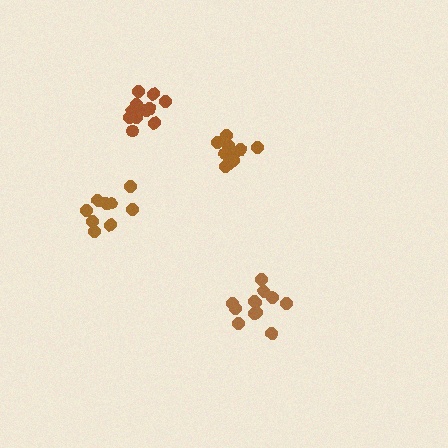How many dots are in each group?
Group 1: 12 dots, Group 2: 12 dots, Group 3: 11 dots, Group 4: 9 dots (44 total).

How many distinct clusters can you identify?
There are 4 distinct clusters.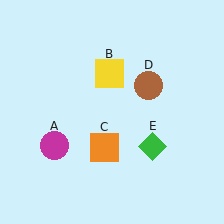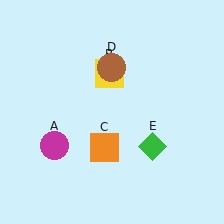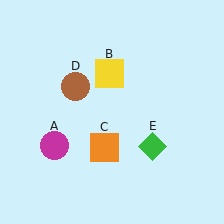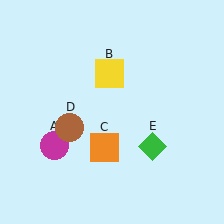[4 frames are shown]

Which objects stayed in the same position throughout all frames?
Magenta circle (object A) and yellow square (object B) and orange square (object C) and green diamond (object E) remained stationary.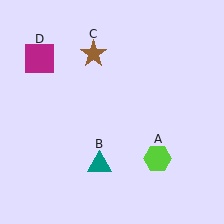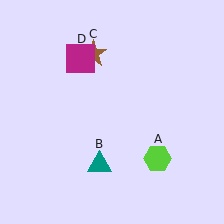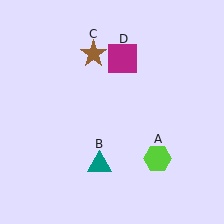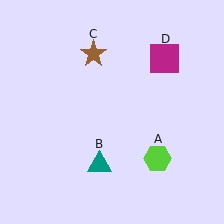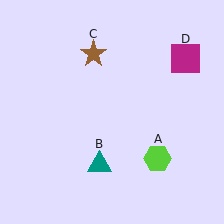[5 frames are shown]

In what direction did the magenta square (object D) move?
The magenta square (object D) moved right.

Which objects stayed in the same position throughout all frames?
Lime hexagon (object A) and teal triangle (object B) and brown star (object C) remained stationary.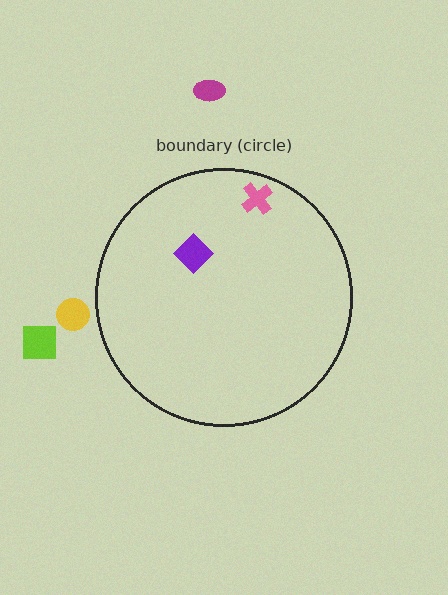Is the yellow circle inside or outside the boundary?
Outside.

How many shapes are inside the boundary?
2 inside, 3 outside.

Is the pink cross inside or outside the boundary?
Inside.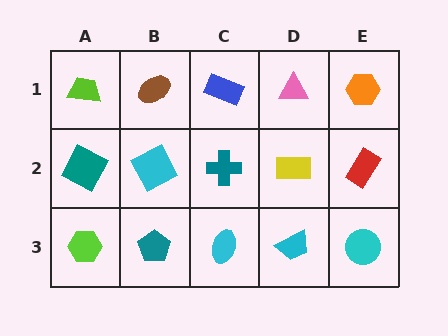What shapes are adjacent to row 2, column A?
A lime trapezoid (row 1, column A), a lime hexagon (row 3, column A), a cyan square (row 2, column B).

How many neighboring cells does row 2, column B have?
4.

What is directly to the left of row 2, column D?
A teal cross.